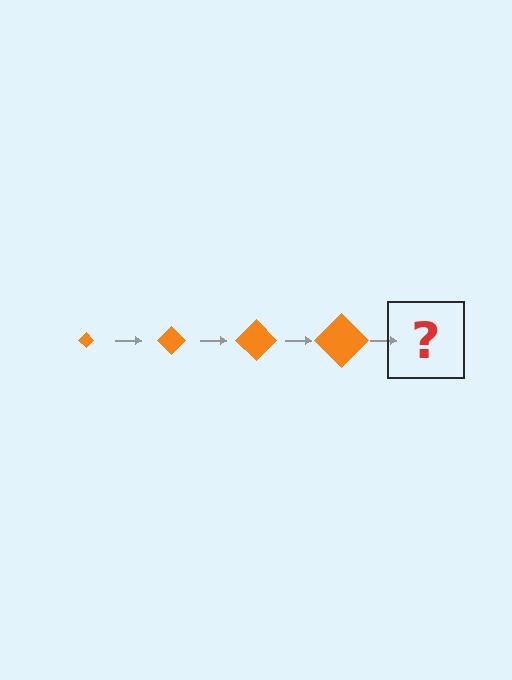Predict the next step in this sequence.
The next step is an orange diamond, larger than the previous one.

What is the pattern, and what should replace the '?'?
The pattern is that the diamond gets progressively larger each step. The '?' should be an orange diamond, larger than the previous one.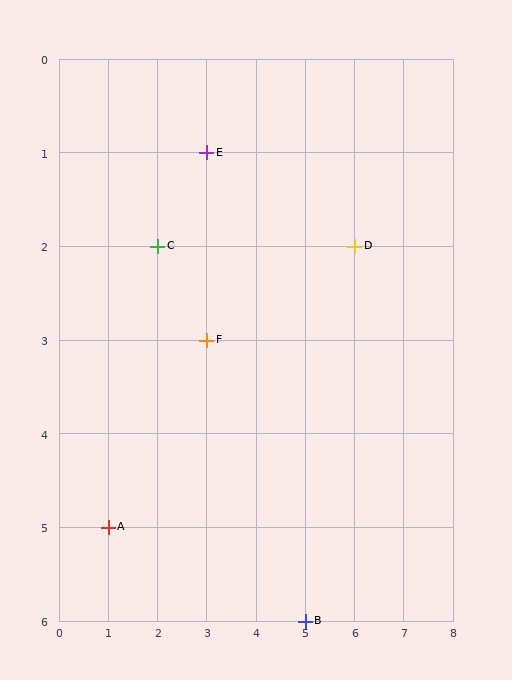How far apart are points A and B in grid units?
Points A and B are 4 columns and 1 row apart (about 4.1 grid units diagonally).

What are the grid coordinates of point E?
Point E is at grid coordinates (3, 1).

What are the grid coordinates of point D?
Point D is at grid coordinates (6, 2).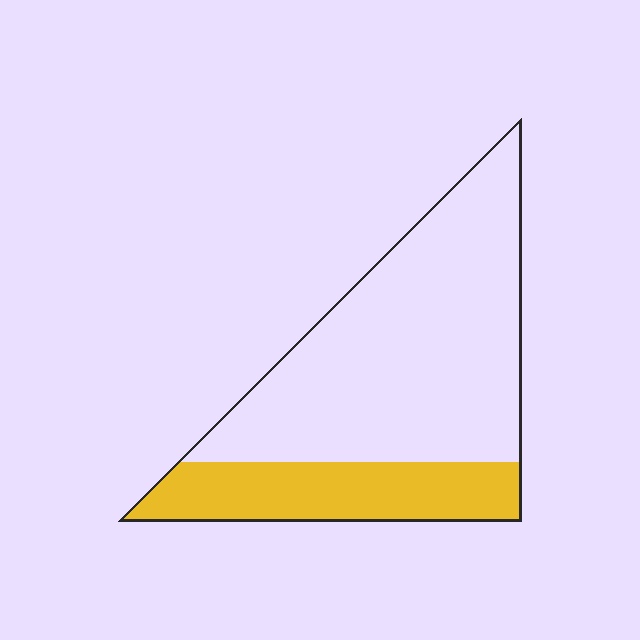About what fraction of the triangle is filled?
About one quarter (1/4).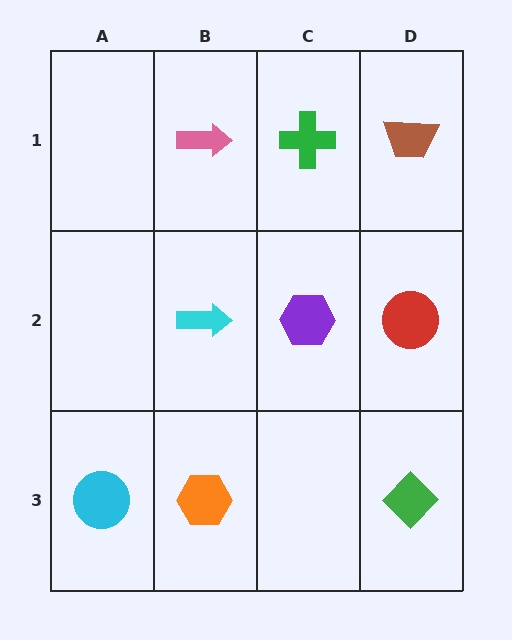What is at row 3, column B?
An orange hexagon.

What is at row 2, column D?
A red circle.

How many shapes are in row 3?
3 shapes.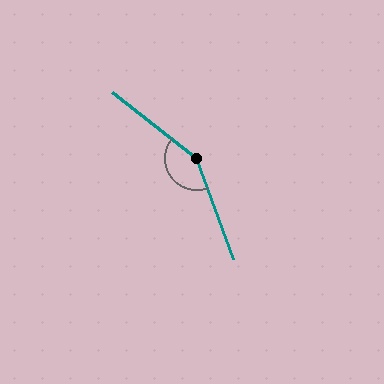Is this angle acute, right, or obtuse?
It is obtuse.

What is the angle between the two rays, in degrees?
Approximately 148 degrees.